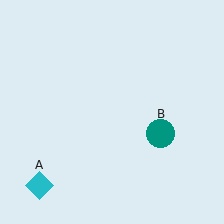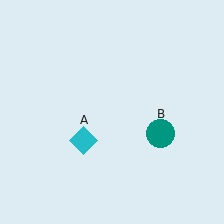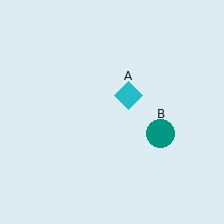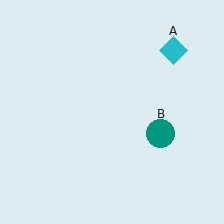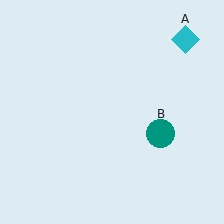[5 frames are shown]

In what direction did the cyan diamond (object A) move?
The cyan diamond (object A) moved up and to the right.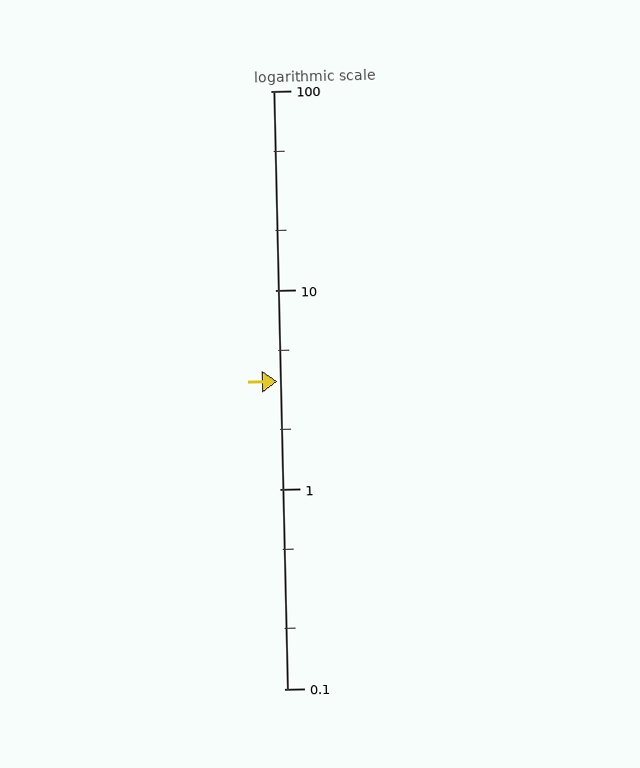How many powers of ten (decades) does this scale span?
The scale spans 3 decades, from 0.1 to 100.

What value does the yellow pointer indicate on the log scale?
The pointer indicates approximately 3.5.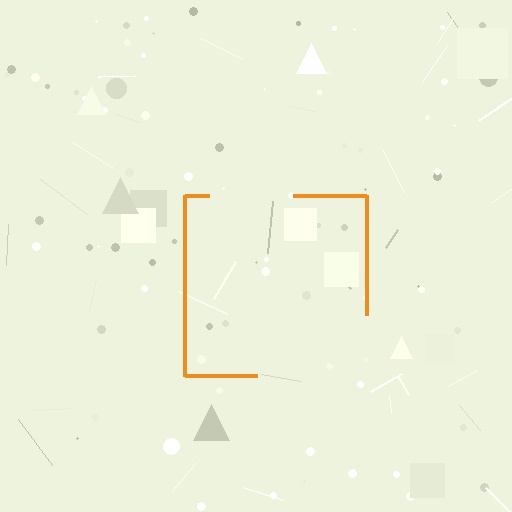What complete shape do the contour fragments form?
The contour fragments form a square.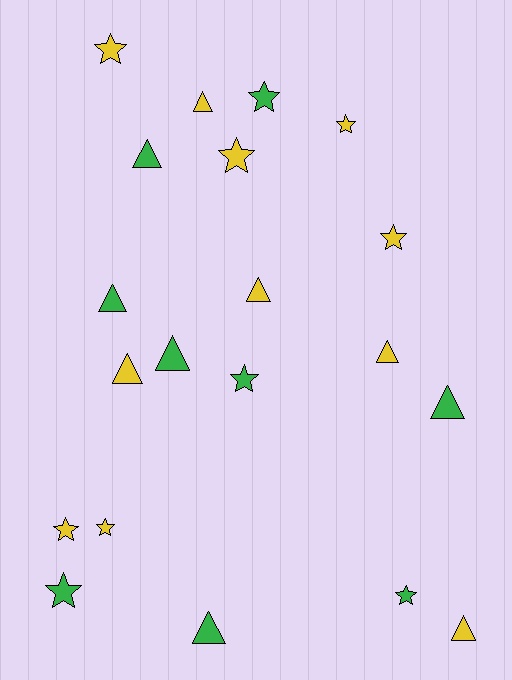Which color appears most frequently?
Yellow, with 11 objects.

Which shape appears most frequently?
Star, with 10 objects.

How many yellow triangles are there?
There are 5 yellow triangles.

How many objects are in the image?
There are 20 objects.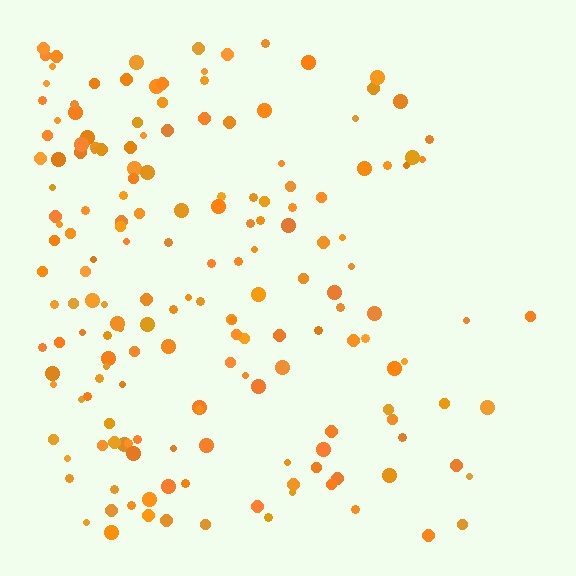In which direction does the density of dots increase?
From right to left, with the left side densest.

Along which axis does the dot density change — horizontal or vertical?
Horizontal.